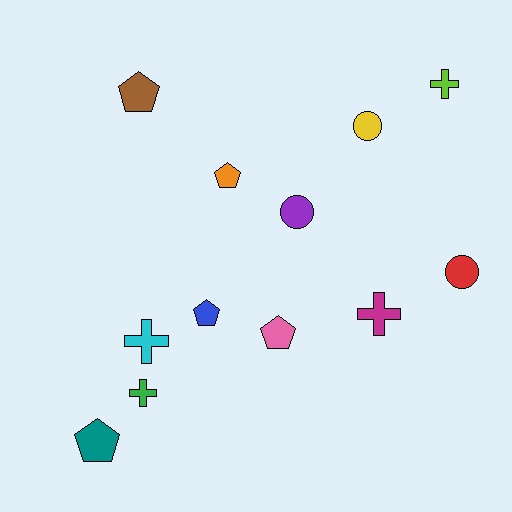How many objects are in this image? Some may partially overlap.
There are 12 objects.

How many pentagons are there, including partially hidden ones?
There are 5 pentagons.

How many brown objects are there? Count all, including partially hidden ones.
There is 1 brown object.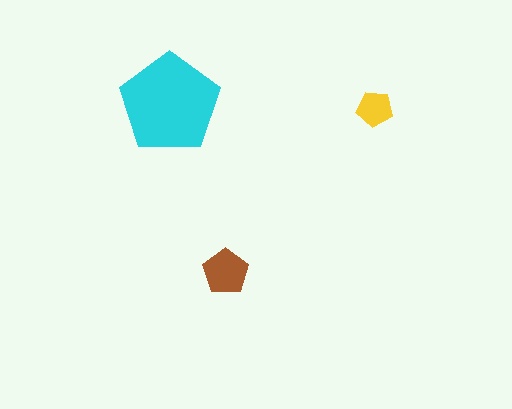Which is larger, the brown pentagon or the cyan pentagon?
The cyan one.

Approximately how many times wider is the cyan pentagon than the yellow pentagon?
About 3 times wider.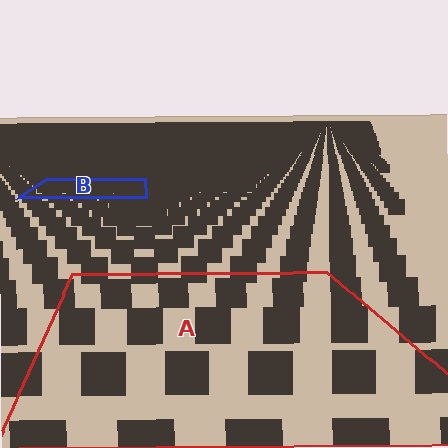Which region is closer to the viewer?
Region A is closer. The texture elements there are larger and more spread out.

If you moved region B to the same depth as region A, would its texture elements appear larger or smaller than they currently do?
They would appear larger. At a closer depth, the same texture elements are projected at a bigger on-screen size.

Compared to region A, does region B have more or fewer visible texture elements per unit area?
Region B has more texture elements per unit area — they are packed more densely because it is farther away.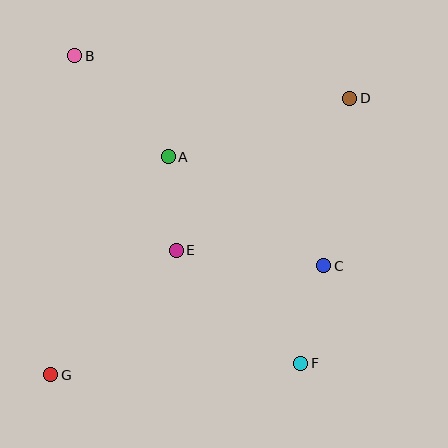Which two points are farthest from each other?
Points D and G are farthest from each other.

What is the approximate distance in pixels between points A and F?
The distance between A and F is approximately 245 pixels.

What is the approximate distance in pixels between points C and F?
The distance between C and F is approximately 100 pixels.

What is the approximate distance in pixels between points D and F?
The distance between D and F is approximately 269 pixels.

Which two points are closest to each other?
Points A and E are closest to each other.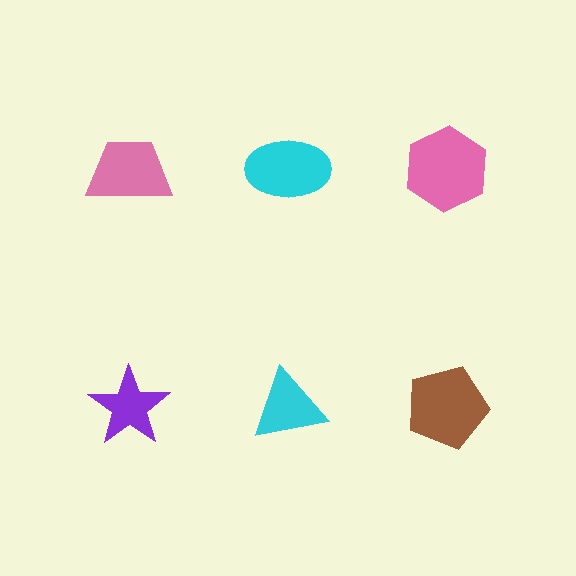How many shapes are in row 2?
3 shapes.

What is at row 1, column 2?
A cyan ellipse.